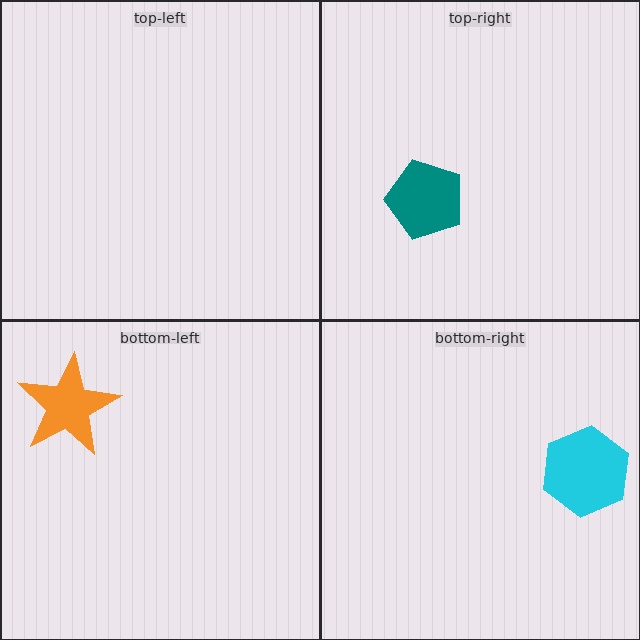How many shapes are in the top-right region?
1.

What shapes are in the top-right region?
The teal pentagon.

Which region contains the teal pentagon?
The top-right region.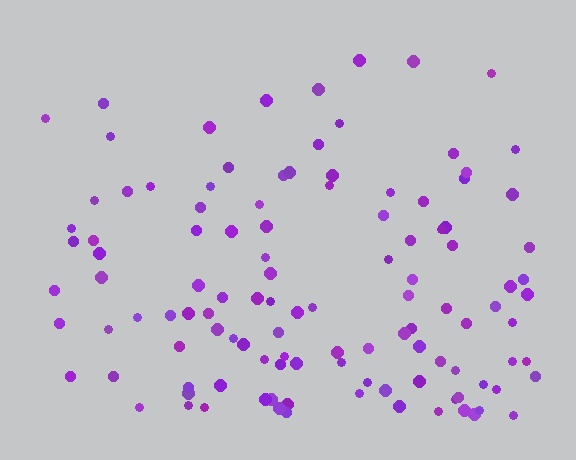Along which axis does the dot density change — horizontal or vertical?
Vertical.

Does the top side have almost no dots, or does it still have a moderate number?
Still a moderate number, just noticeably fewer than the bottom.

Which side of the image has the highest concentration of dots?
The bottom.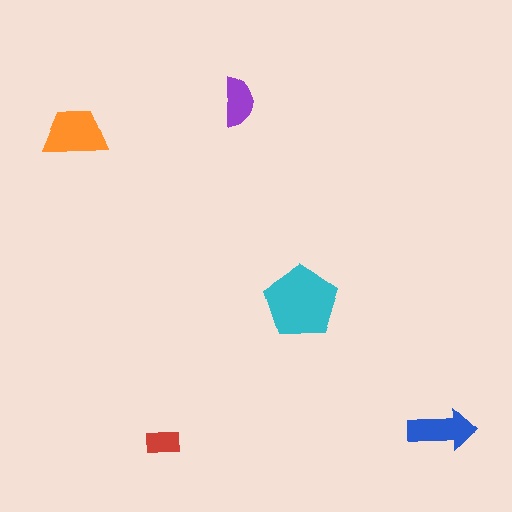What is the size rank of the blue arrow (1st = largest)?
3rd.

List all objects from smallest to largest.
The red rectangle, the purple semicircle, the blue arrow, the orange trapezoid, the cyan pentagon.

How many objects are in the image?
There are 5 objects in the image.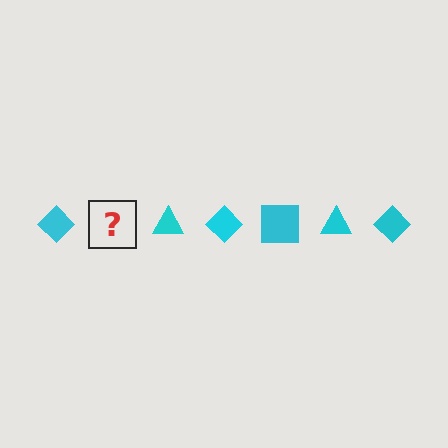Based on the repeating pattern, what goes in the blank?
The blank should be a cyan square.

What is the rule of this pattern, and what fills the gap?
The rule is that the pattern cycles through diamond, square, triangle shapes in cyan. The gap should be filled with a cyan square.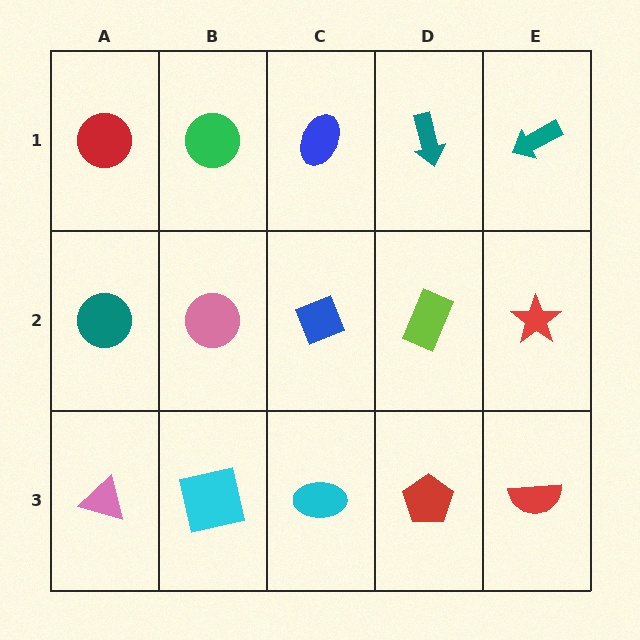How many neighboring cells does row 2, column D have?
4.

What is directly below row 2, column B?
A cyan square.